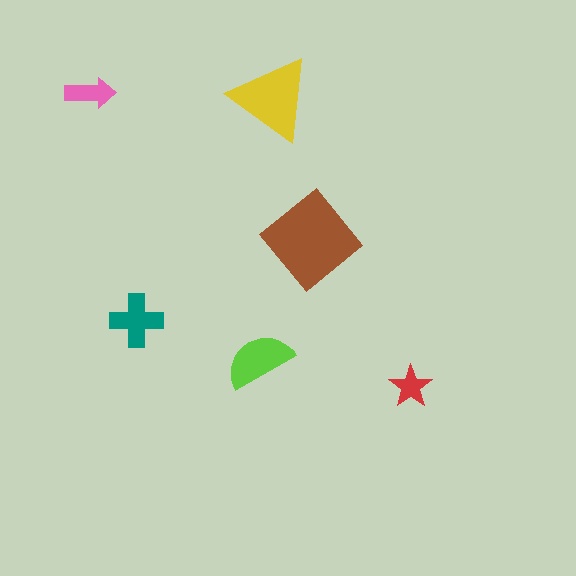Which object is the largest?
The brown diamond.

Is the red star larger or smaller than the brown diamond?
Smaller.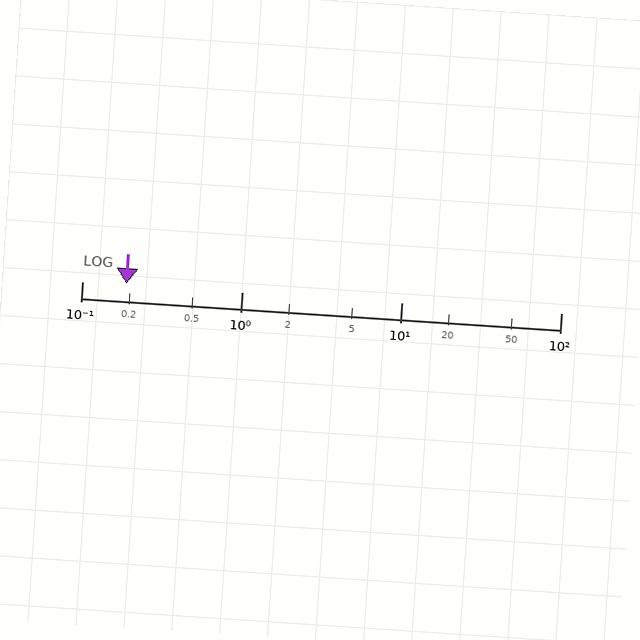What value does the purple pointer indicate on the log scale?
The pointer indicates approximately 0.19.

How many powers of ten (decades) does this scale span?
The scale spans 3 decades, from 0.1 to 100.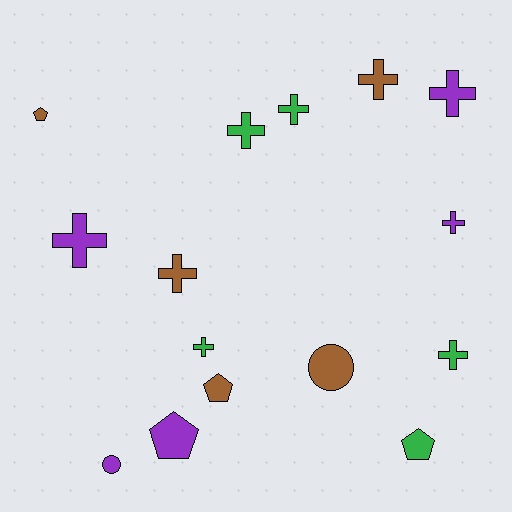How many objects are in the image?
There are 15 objects.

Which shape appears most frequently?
Cross, with 9 objects.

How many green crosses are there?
There are 4 green crosses.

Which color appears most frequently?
Purple, with 5 objects.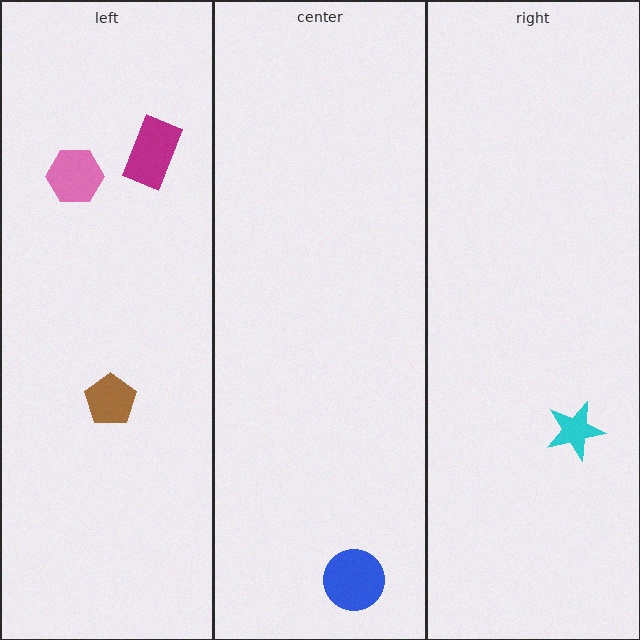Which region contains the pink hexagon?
The left region.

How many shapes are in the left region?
3.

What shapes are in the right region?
The cyan star.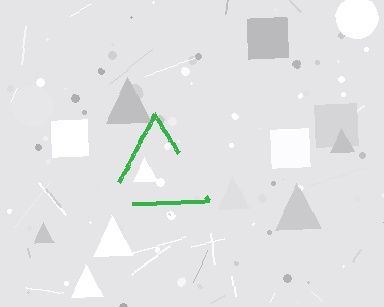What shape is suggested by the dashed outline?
The dashed outline suggests a triangle.